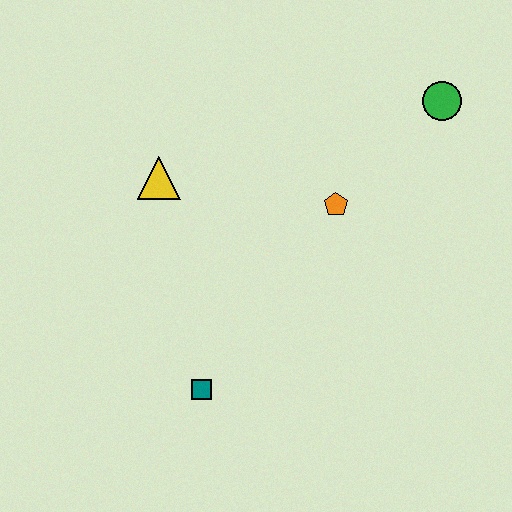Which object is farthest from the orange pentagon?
The teal square is farthest from the orange pentagon.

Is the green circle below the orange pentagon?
No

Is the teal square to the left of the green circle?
Yes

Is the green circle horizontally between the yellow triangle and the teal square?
No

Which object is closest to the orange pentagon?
The green circle is closest to the orange pentagon.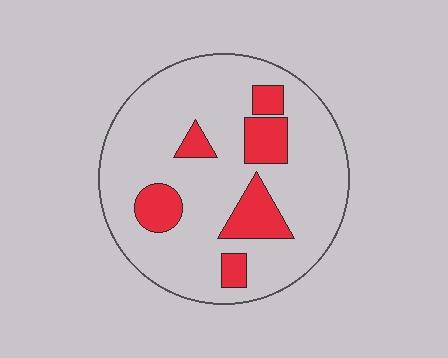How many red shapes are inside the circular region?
6.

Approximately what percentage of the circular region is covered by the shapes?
Approximately 20%.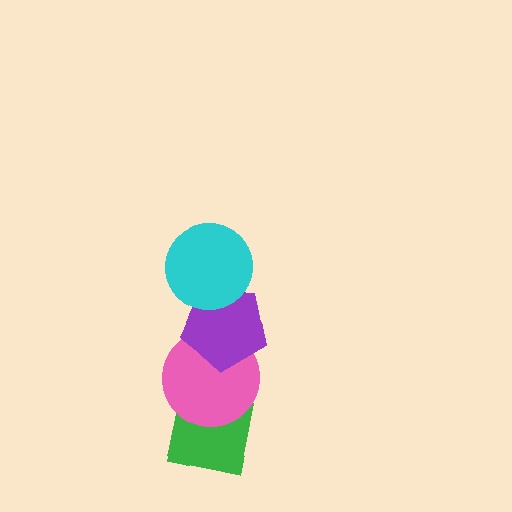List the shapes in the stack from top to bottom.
From top to bottom: the cyan circle, the purple pentagon, the pink circle, the green square.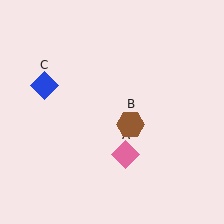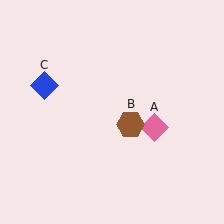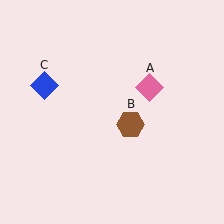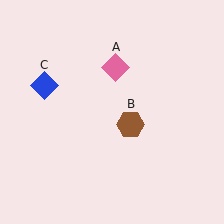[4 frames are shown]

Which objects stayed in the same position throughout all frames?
Brown hexagon (object B) and blue diamond (object C) remained stationary.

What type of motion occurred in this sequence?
The pink diamond (object A) rotated counterclockwise around the center of the scene.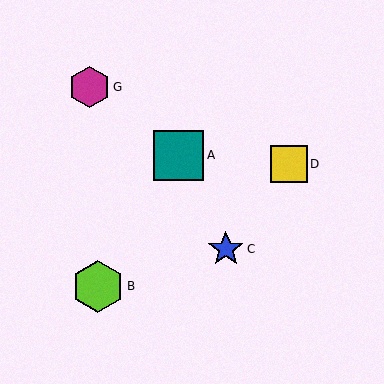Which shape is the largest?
The lime hexagon (labeled B) is the largest.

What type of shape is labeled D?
Shape D is a yellow square.